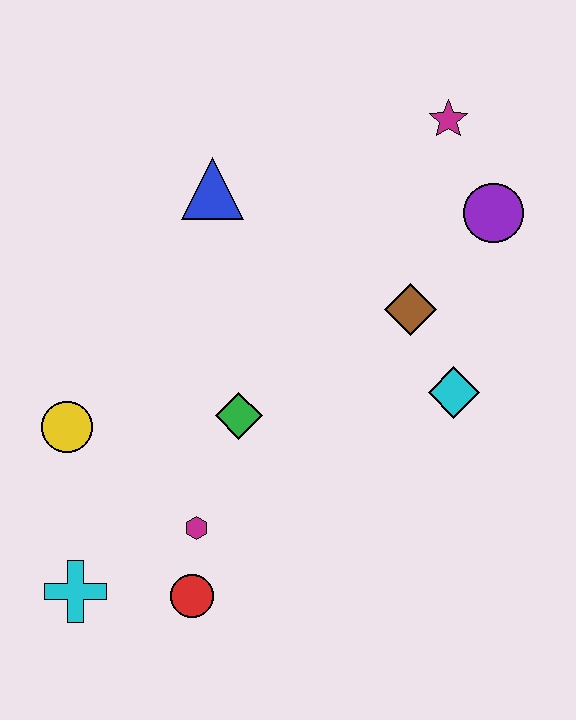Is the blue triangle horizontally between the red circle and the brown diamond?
Yes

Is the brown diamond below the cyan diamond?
No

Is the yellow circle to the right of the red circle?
No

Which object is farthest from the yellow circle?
The magenta star is farthest from the yellow circle.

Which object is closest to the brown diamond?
The cyan diamond is closest to the brown diamond.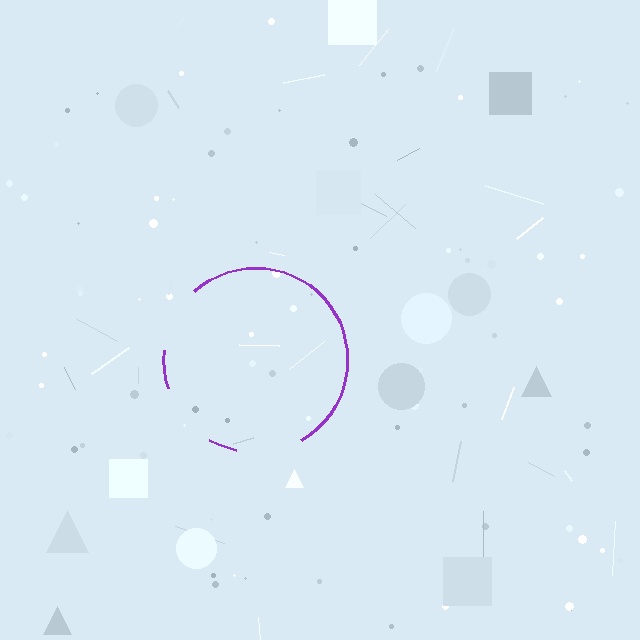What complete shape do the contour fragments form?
The contour fragments form a circle.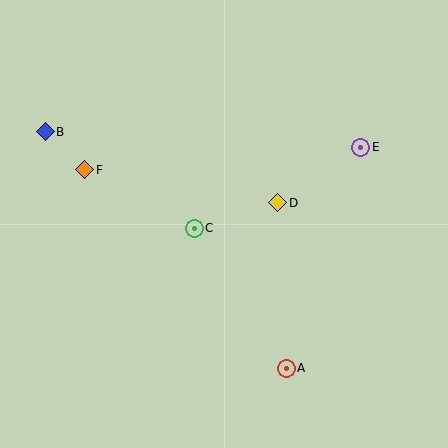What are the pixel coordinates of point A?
Point A is at (286, 368).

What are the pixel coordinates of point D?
Point D is at (278, 203).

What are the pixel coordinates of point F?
Point F is at (85, 170).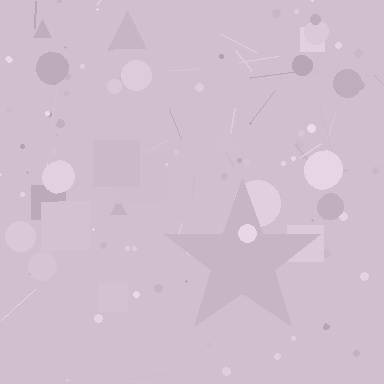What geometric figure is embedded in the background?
A star is embedded in the background.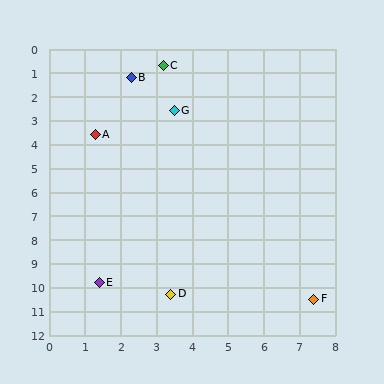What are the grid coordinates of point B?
Point B is at approximately (2.3, 1.2).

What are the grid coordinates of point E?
Point E is at approximately (1.4, 9.8).